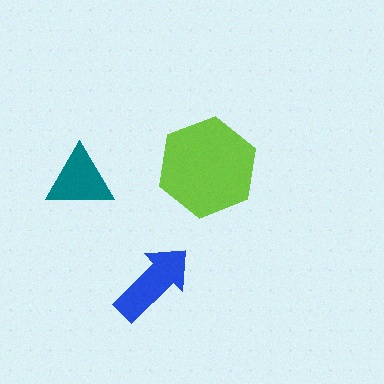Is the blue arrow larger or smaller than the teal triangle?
Larger.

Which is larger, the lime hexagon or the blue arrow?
The lime hexagon.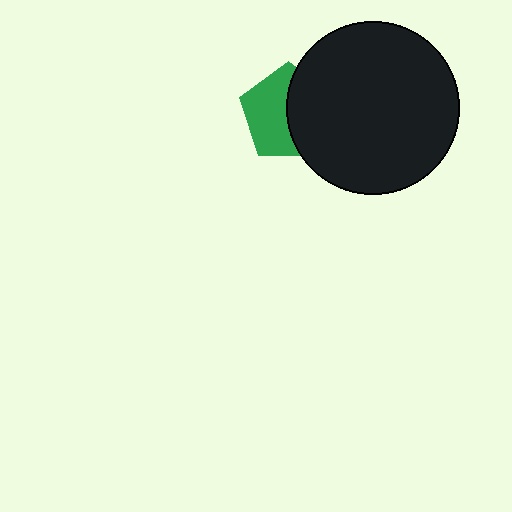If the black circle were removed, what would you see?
You would see the complete green pentagon.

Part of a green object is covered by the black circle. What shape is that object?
It is a pentagon.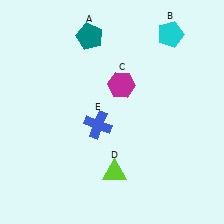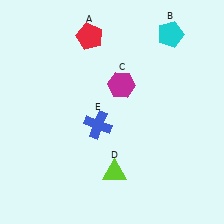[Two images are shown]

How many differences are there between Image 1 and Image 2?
There is 1 difference between the two images.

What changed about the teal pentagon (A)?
In Image 1, A is teal. In Image 2, it changed to red.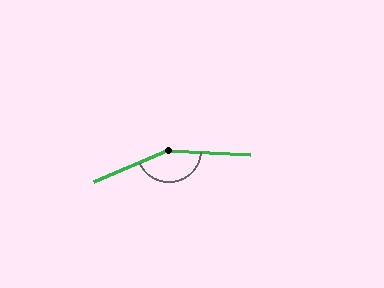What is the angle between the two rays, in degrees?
Approximately 154 degrees.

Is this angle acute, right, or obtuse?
It is obtuse.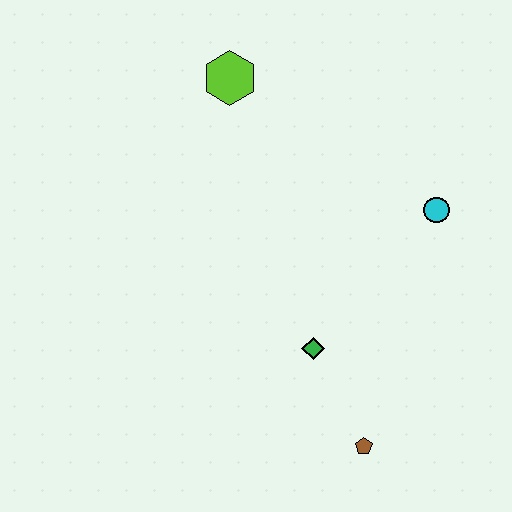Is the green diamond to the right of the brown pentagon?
No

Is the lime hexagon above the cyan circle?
Yes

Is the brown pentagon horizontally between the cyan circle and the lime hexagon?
Yes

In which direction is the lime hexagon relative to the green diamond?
The lime hexagon is above the green diamond.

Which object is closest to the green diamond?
The brown pentagon is closest to the green diamond.